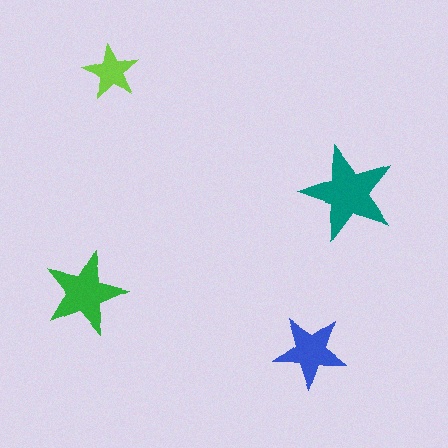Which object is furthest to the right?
The teal star is rightmost.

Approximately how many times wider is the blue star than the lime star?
About 1.5 times wider.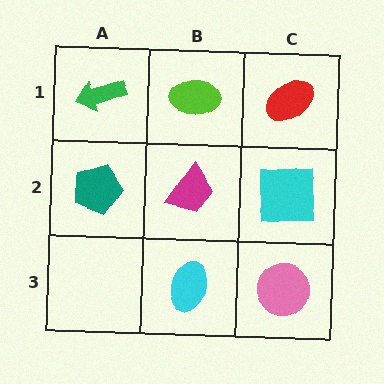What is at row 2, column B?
A magenta trapezoid.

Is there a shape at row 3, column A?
No, that cell is empty.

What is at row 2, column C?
A cyan square.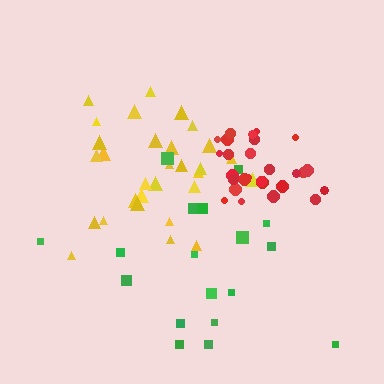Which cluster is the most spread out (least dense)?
Green.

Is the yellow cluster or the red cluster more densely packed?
Red.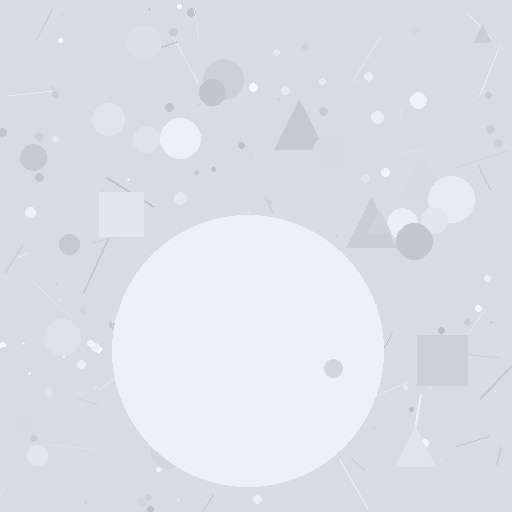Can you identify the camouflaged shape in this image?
The camouflaged shape is a circle.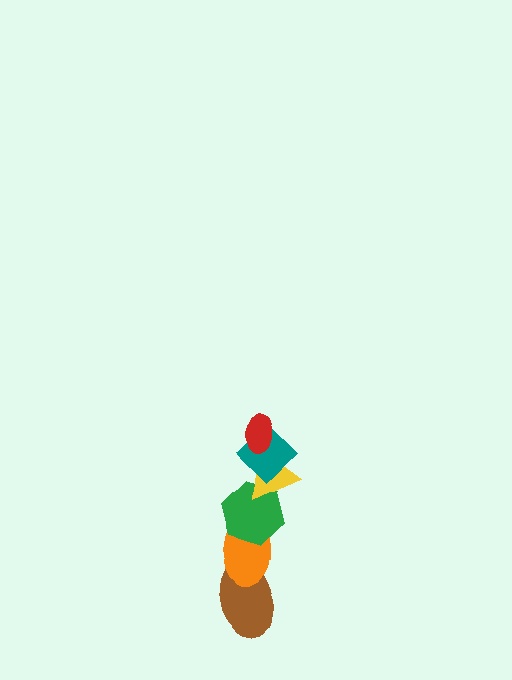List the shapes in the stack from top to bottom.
From top to bottom: the red ellipse, the teal diamond, the yellow triangle, the green hexagon, the orange ellipse, the brown ellipse.